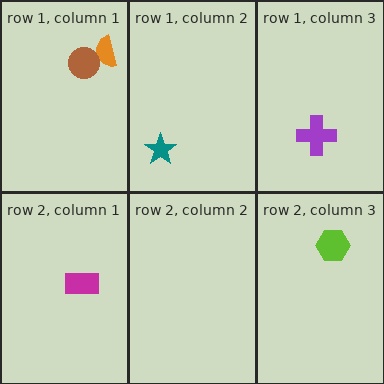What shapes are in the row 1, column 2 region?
The teal star.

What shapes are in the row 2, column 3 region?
The lime hexagon.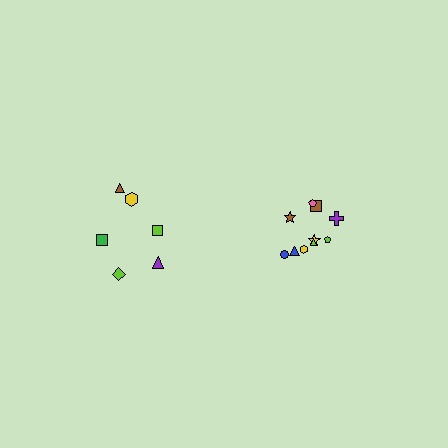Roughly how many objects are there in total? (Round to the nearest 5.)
Roughly 15 objects in total.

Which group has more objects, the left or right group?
The right group.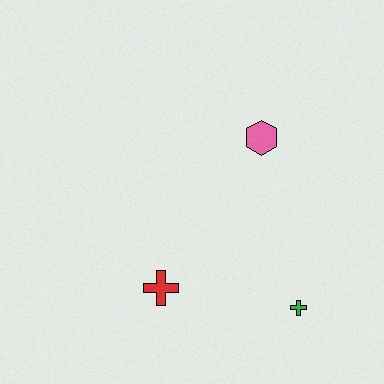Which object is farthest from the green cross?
The pink hexagon is farthest from the green cross.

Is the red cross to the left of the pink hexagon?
Yes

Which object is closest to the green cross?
The red cross is closest to the green cross.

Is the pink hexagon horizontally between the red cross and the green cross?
Yes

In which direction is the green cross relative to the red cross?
The green cross is to the right of the red cross.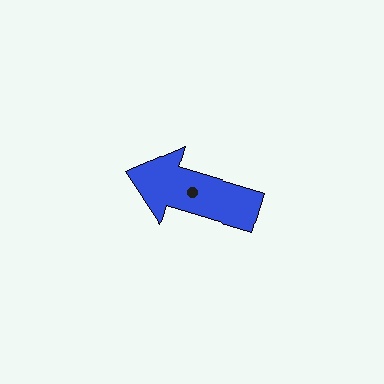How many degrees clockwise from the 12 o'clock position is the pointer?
Approximately 287 degrees.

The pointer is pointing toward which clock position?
Roughly 10 o'clock.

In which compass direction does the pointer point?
West.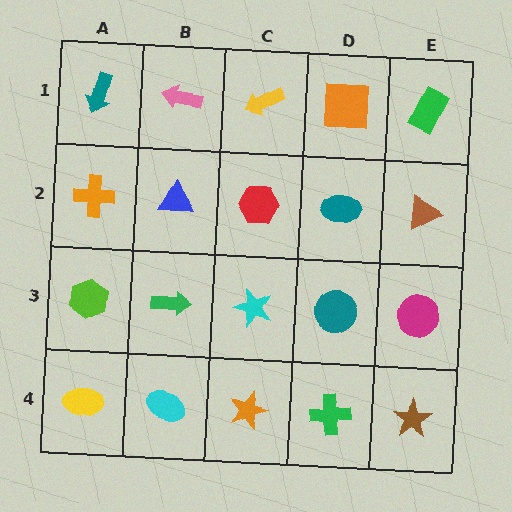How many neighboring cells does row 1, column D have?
3.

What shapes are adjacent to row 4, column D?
A teal circle (row 3, column D), an orange star (row 4, column C), a brown star (row 4, column E).